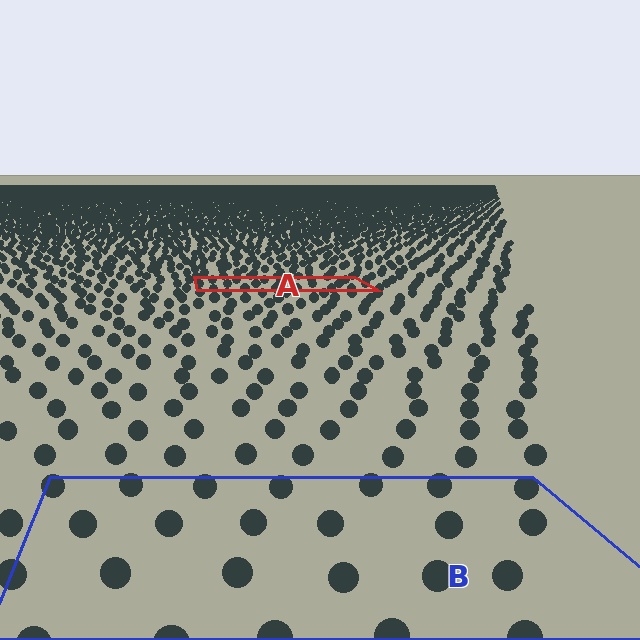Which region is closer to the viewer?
Region B is closer. The texture elements there are larger and more spread out.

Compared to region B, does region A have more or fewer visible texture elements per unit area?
Region A has more texture elements per unit area — they are packed more densely because it is farther away.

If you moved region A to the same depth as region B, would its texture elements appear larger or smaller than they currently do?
They would appear larger. At a closer depth, the same texture elements are projected at a bigger on-screen size.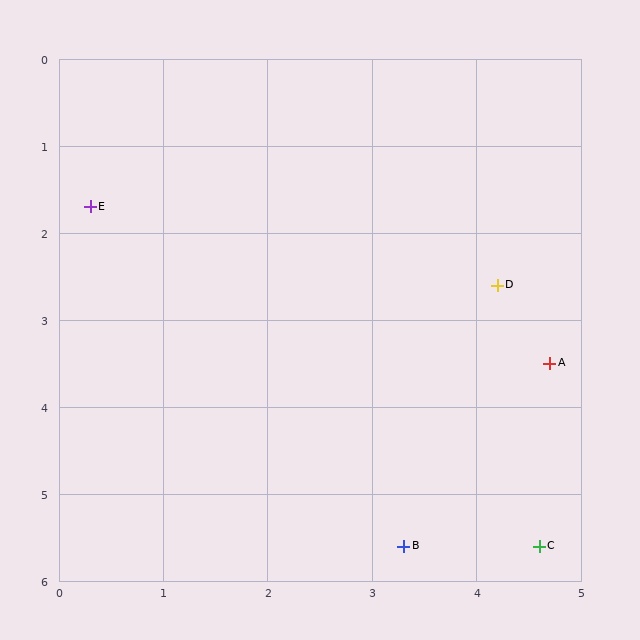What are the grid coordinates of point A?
Point A is at approximately (4.7, 3.5).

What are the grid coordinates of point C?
Point C is at approximately (4.6, 5.6).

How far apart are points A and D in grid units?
Points A and D are about 1.0 grid units apart.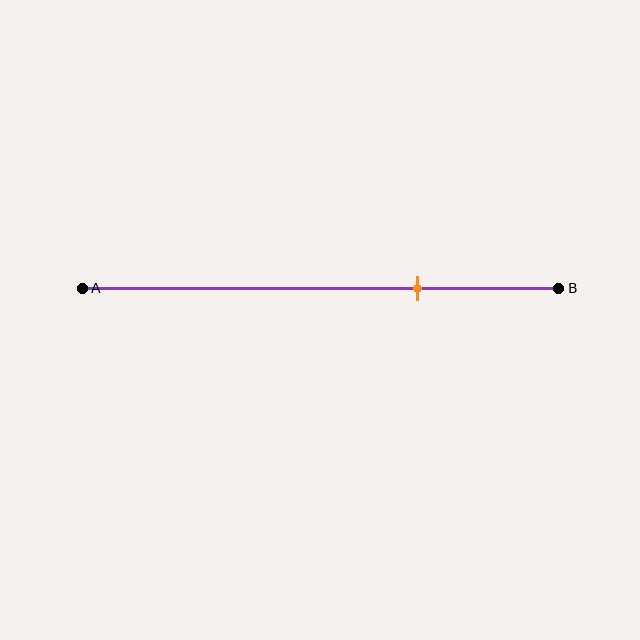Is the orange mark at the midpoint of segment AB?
No, the mark is at about 70% from A, not at the 50% midpoint.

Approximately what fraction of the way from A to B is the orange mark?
The orange mark is approximately 70% of the way from A to B.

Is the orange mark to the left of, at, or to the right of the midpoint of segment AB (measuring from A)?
The orange mark is to the right of the midpoint of segment AB.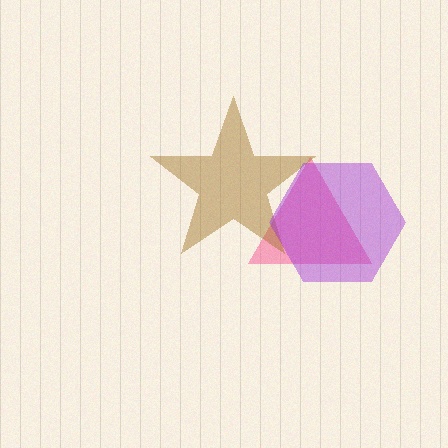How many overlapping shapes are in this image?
There are 3 overlapping shapes in the image.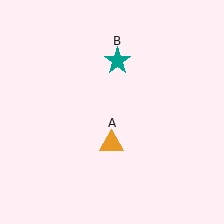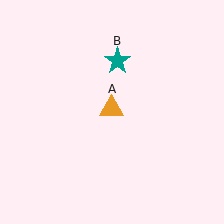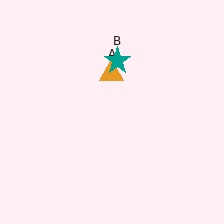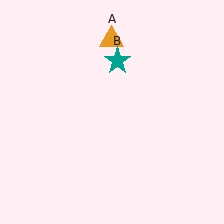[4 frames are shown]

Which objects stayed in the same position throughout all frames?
Teal star (object B) remained stationary.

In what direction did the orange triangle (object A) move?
The orange triangle (object A) moved up.